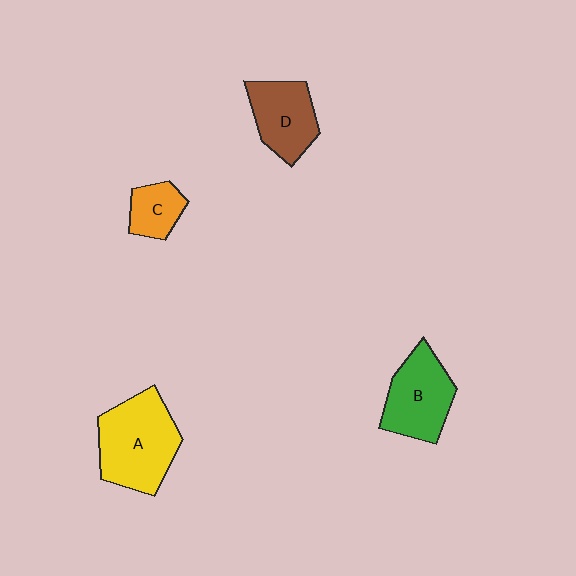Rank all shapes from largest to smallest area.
From largest to smallest: A (yellow), B (green), D (brown), C (orange).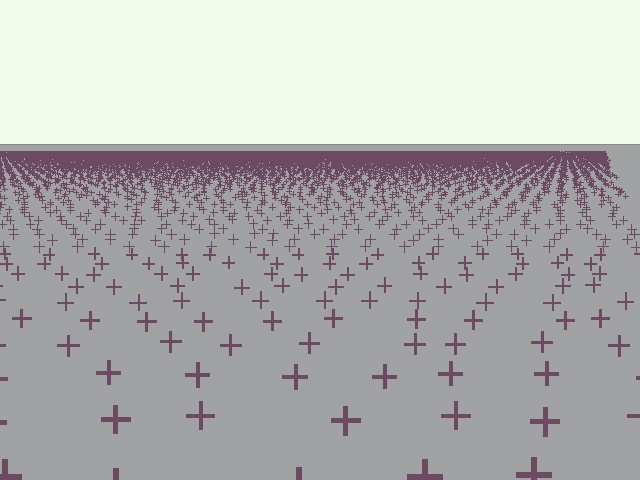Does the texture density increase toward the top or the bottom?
Density increases toward the top.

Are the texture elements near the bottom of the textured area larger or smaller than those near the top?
Larger. Near the bottom, elements are closer to the viewer and appear at a bigger on-screen size.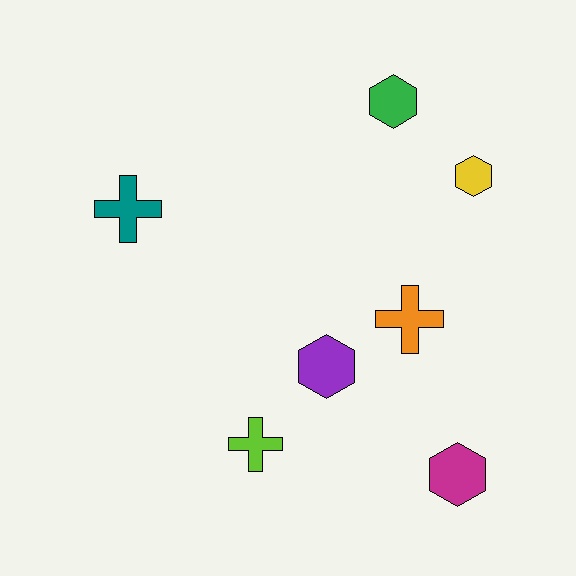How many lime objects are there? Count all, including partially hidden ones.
There is 1 lime object.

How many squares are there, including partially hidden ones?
There are no squares.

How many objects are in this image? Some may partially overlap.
There are 7 objects.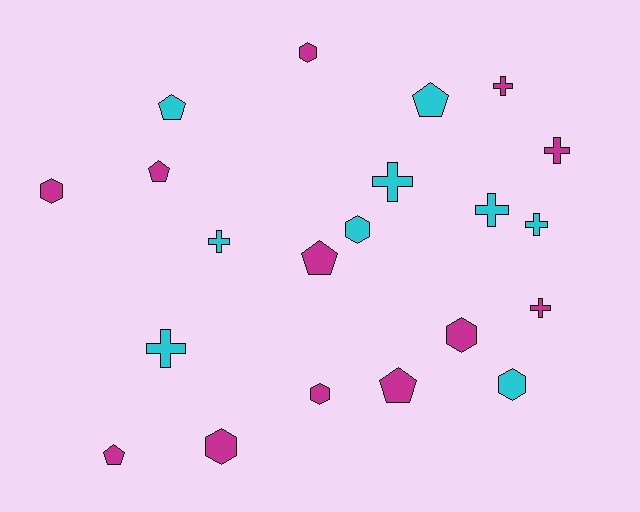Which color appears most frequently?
Magenta, with 12 objects.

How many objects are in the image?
There are 21 objects.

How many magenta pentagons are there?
There are 4 magenta pentagons.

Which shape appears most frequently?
Cross, with 8 objects.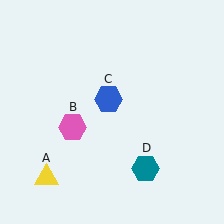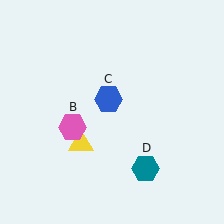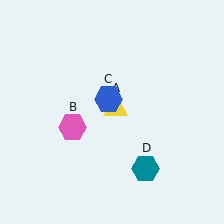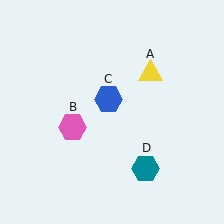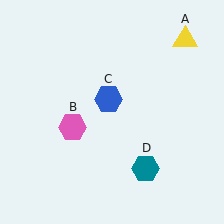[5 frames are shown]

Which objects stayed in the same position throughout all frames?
Pink hexagon (object B) and blue hexagon (object C) and teal hexagon (object D) remained stationary.